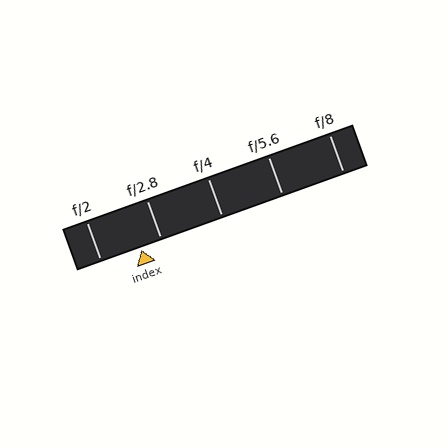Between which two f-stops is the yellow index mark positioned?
The index mark is between f/2 and f/2.8.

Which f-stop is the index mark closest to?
The index mark is closest to f/2.8.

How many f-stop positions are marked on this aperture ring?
There are 5 f-stop positions marked.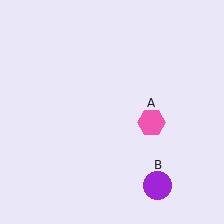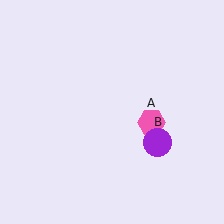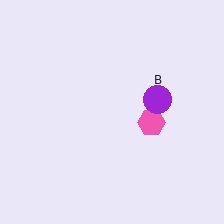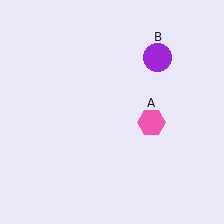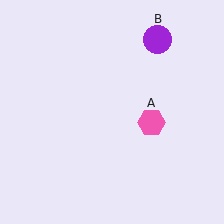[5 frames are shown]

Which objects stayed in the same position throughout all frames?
Pink hexagon (object A) remained stationary.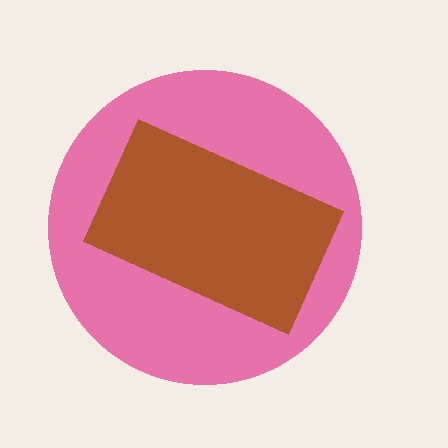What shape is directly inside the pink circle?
The brown rectangle.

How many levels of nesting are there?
2.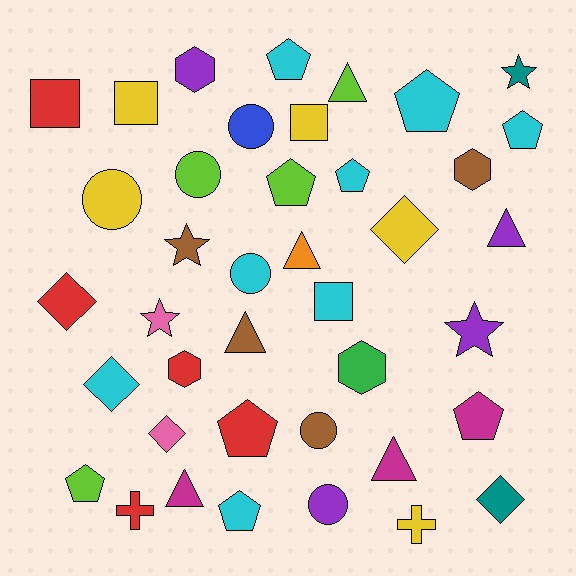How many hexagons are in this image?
There are 4 hexagons.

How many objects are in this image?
There are 40 objects.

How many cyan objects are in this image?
There are 8 cyan objects.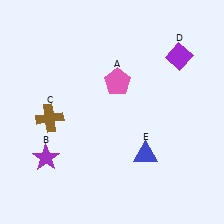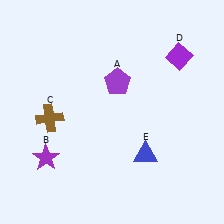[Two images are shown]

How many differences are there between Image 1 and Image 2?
There is 1 difference between the two images.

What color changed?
The pentagon (A) changed from pink in Image 1 to purple in Image 2.